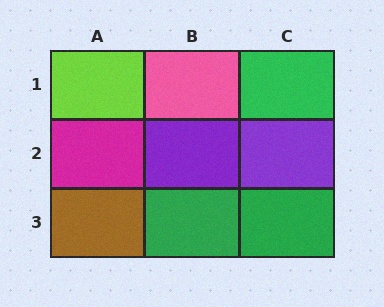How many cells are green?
3 cells are green.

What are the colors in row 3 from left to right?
Brown, green, green.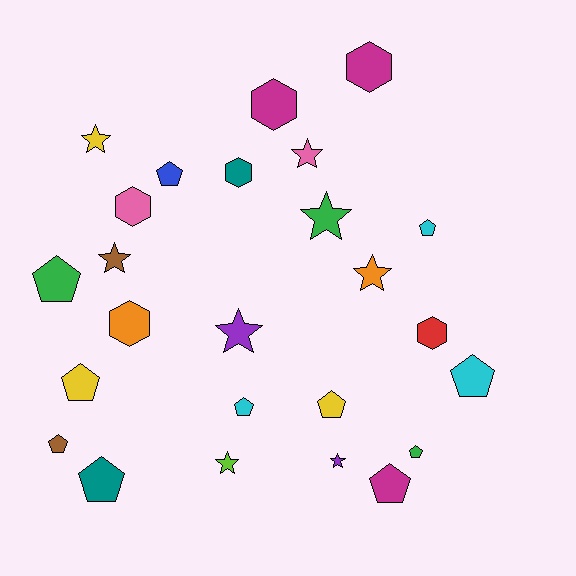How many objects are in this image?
There are 25 objects.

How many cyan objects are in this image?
There are 3 cyan objects.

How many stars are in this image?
There are 8 stars.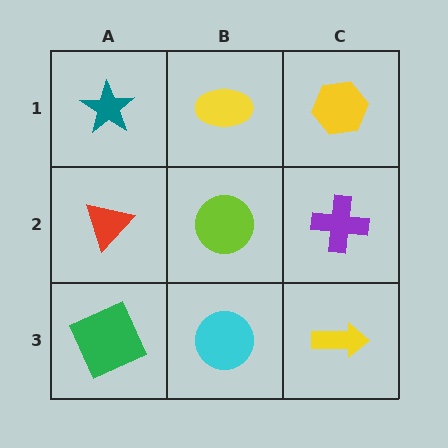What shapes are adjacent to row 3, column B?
A lime circle (row 2, column B), a green square (row 3, column A), a yellow arrow (row 3, column C).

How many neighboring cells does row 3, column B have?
3.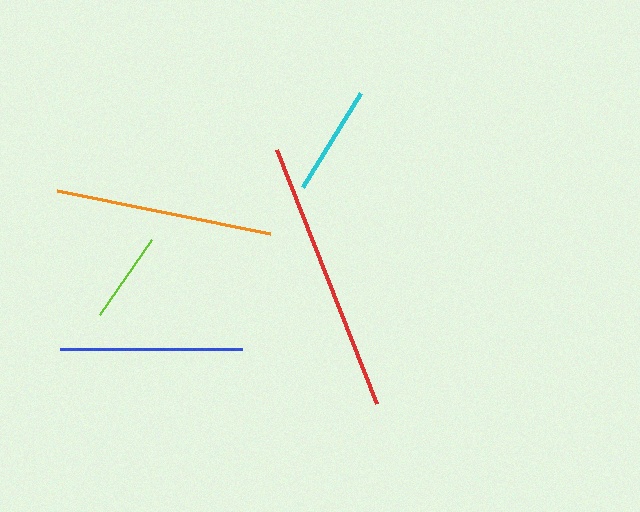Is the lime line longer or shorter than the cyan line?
The cyan line is longer than the lime line.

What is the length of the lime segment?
The lime segment is approximately 90 pixels long.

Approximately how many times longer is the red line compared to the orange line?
The red line is approximately 1.3 times the length of the orange line.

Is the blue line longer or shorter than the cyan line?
The blue line is longer than the cyan line.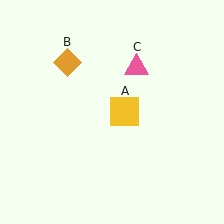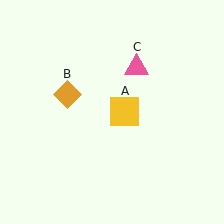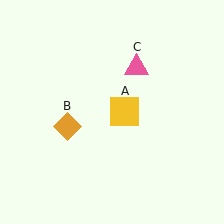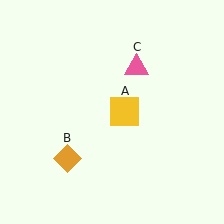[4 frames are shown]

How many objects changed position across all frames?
1 object changed position: orange diamond (object B).